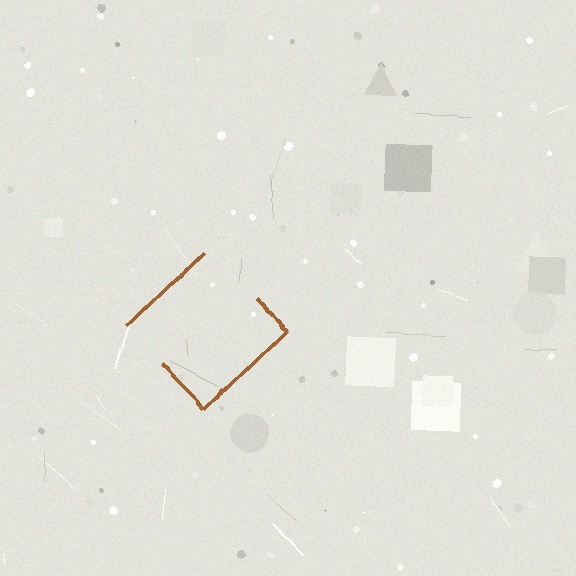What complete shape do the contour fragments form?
The contour fragments form a diamond.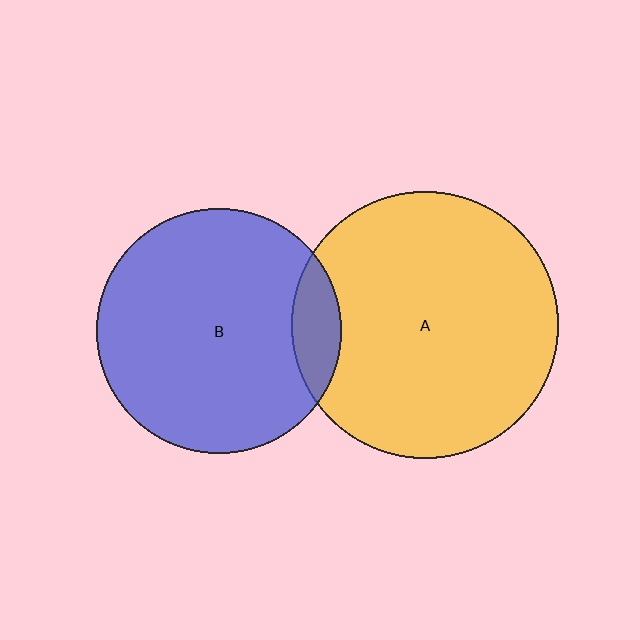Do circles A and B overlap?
Yes.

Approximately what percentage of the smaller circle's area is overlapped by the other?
Approximately 10%.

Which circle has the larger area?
Circle A (yellow).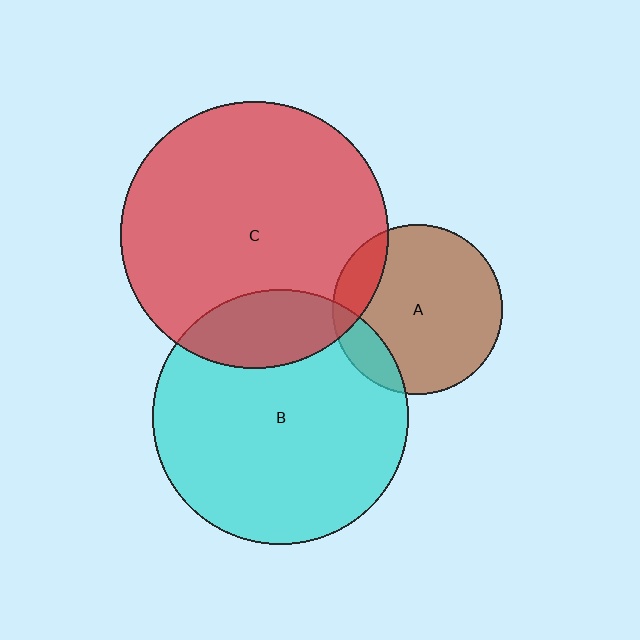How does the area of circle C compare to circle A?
Approximately 2.5 times.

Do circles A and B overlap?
Yes.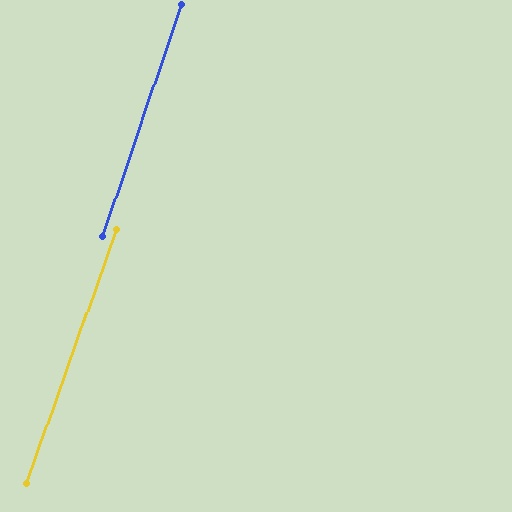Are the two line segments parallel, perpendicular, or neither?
Parallel — their directions differ by only 0.7°.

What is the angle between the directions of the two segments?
Approximately 1 degree.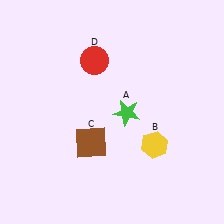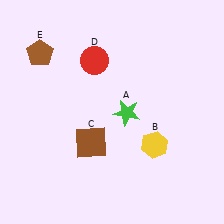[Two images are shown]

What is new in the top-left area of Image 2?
A brown pentagon (E) was added in the top-left area of Image 2.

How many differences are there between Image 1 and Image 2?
There is 1 difference between the two images.